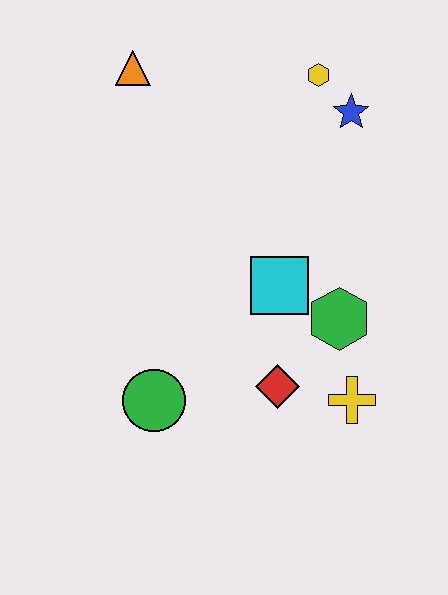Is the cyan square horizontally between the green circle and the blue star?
Yes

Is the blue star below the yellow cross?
No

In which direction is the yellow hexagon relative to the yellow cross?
The yellow hexagon is above the yellow cross.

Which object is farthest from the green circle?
The yellow hexagon is farthest from the green circle.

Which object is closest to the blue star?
The yellow hexagon is closest to the blue star.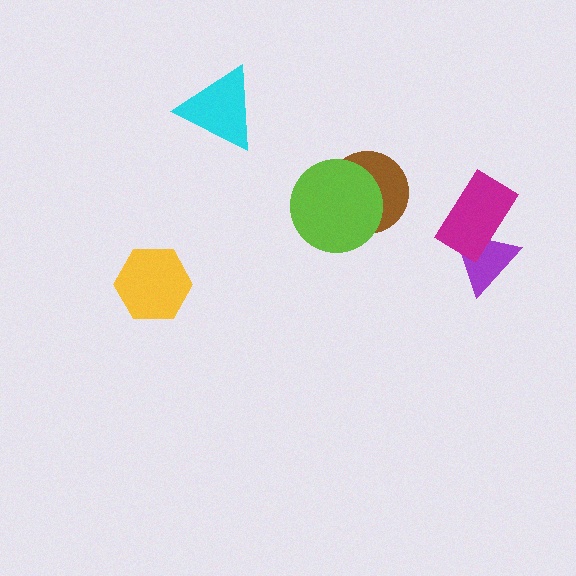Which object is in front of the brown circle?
The lime circle is in front of the brown circle.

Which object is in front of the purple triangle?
The magenta rectangle is in front of the purple triangle.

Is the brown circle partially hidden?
Yes, it is partially covered by another shape.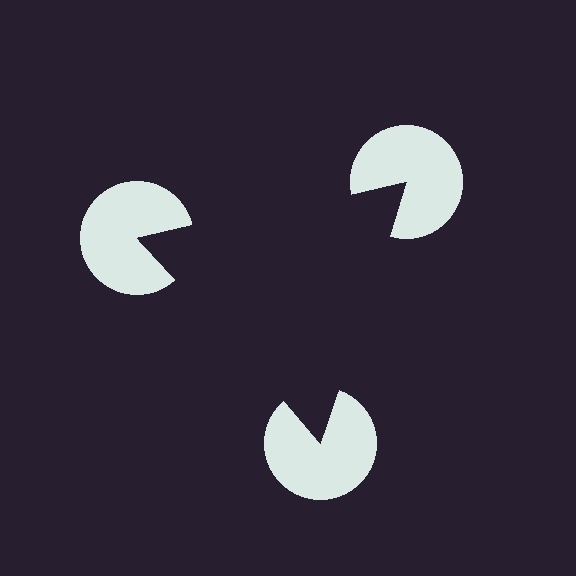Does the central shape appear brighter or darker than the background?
It typically appears slightly darker than the background, even though no actual brightness change is drawn.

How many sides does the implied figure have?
3 sides.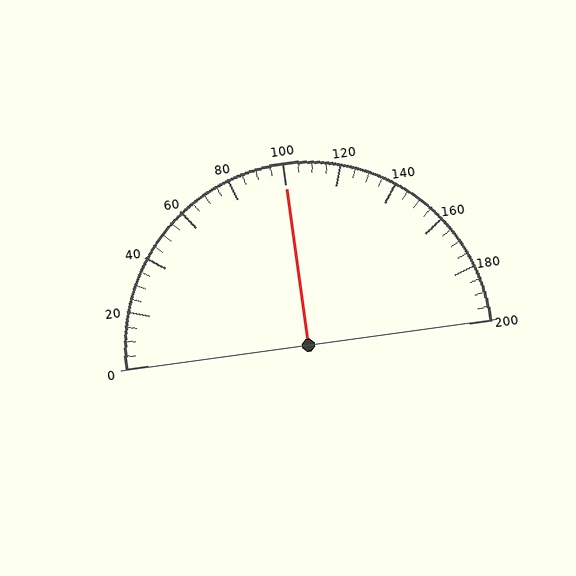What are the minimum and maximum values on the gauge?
The gauge ranges from 0 to 200.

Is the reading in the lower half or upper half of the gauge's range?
The reading is in the upper half of the range (0 to 200).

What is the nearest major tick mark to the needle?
The nearest major tick mark is 100.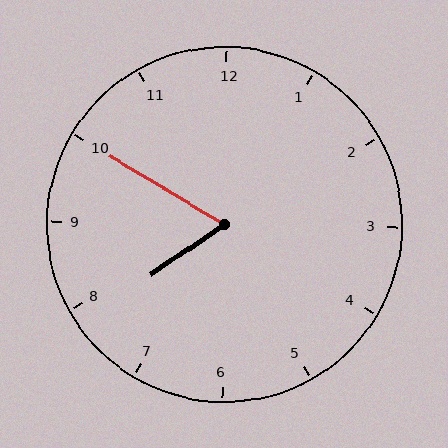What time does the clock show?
7:50.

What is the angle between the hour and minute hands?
Approximately 65 degrees.